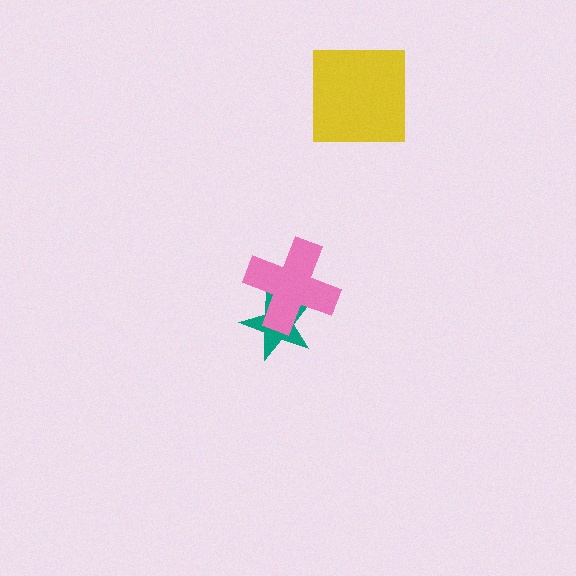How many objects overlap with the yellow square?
0 objects overlap with the yellow square.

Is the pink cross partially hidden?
No, no other shape covers it.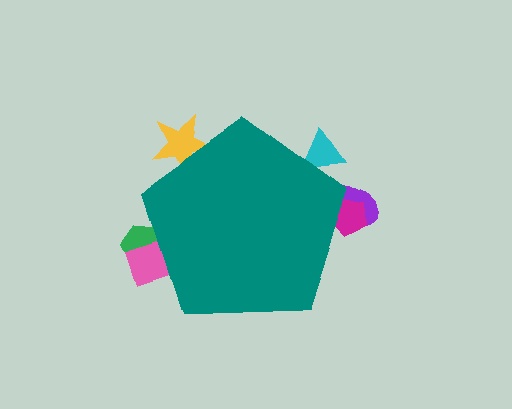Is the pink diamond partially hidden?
Yes, the pink diamond is partially hidden behind the teal pentagon.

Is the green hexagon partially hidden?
Yes, the green hexagon is partially hidden behind the teal pentagon.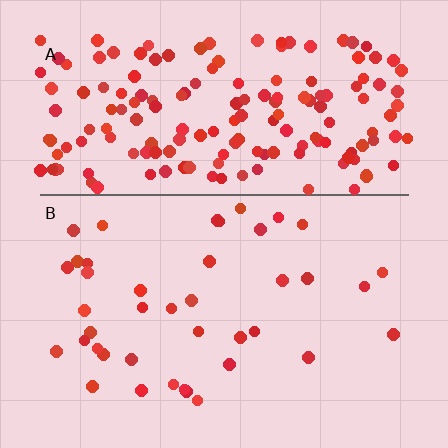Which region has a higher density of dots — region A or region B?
A (the top).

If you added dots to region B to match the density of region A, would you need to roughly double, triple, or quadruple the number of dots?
Approximately quadruple.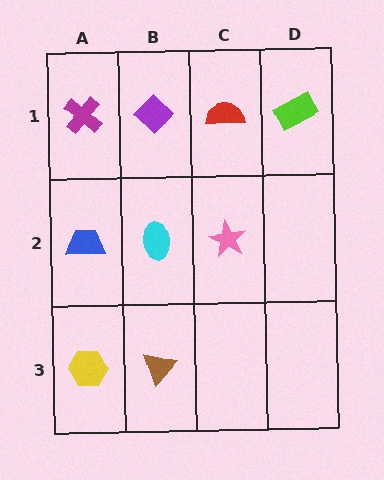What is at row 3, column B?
A brown triangle.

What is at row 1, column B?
A purple diamond.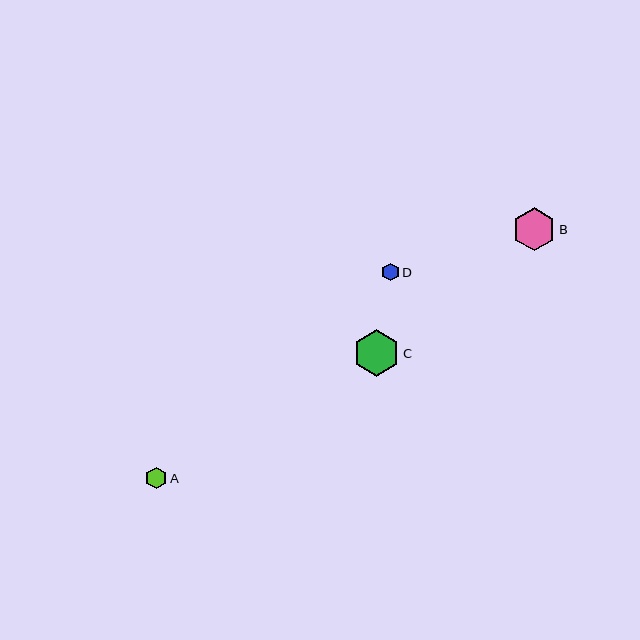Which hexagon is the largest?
Hexagon C is the largest with a size of approximately 46 pixels.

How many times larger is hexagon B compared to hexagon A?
Hexagon B is approximately 2.0 times the size of hexagon A.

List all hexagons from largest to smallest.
From largest to smallest: C, B, A, D.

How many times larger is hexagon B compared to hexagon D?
Hexagon B is approximately 2.5 times the size of hexagon D.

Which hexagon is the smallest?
Hexagon D is the smallest with a size of approximately 18 pixels.